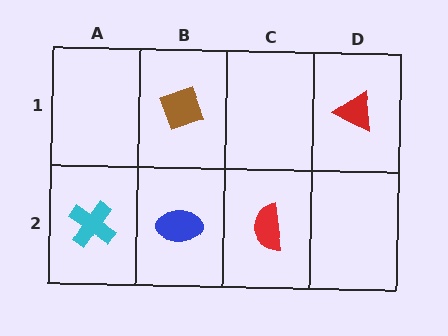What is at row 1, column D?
A red triangle.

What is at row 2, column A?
A cyan cross.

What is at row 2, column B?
A blue ellipse.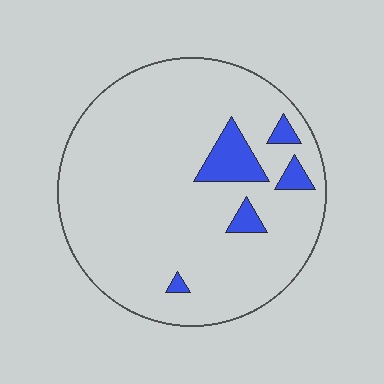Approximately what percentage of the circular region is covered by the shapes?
Approximately 10%.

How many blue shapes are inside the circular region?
5.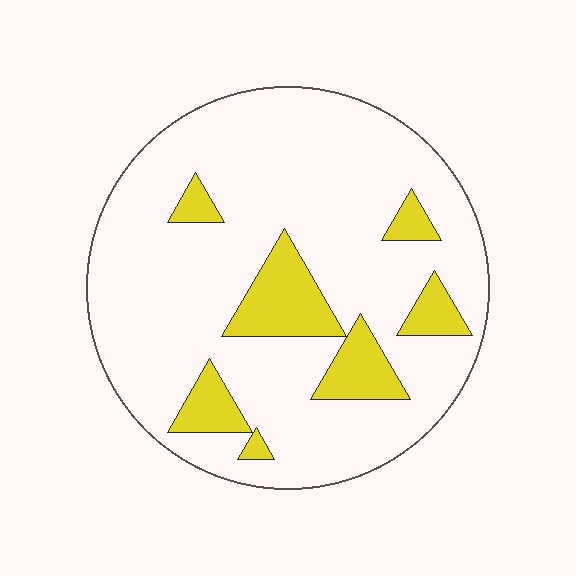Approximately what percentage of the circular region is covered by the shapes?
Approximately 15%.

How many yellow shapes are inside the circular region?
7.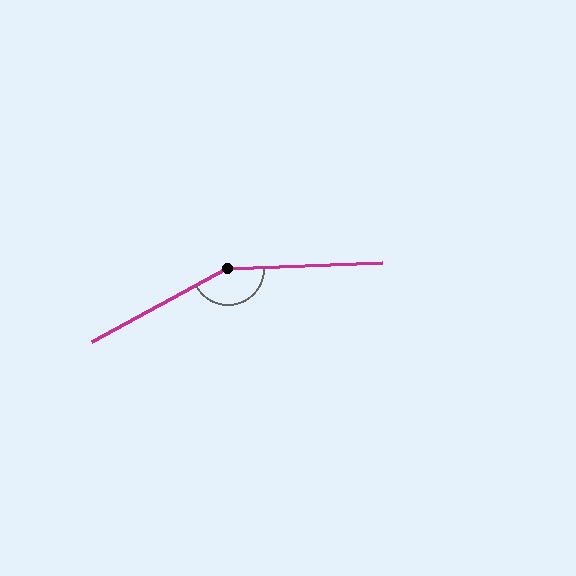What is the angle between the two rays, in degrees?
Approximately 154 degrees.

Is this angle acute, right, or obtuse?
It is obtuse.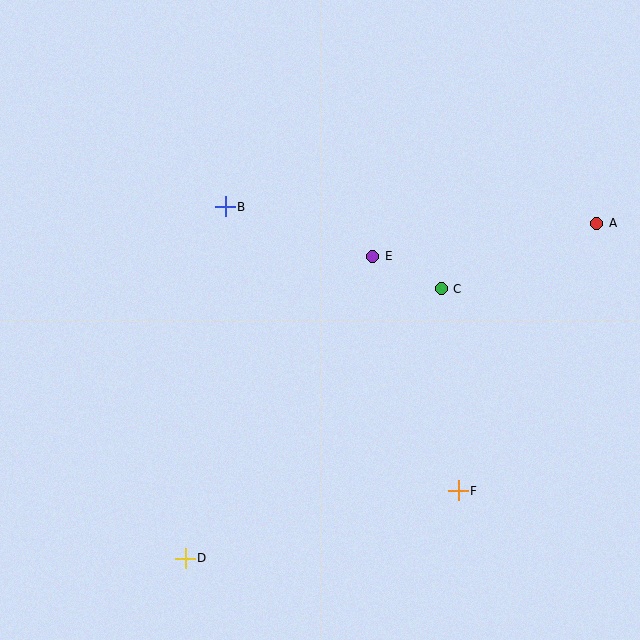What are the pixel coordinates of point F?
Point F is at (458, 491).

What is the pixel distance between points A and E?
The distance between A and E is 227 pixels.